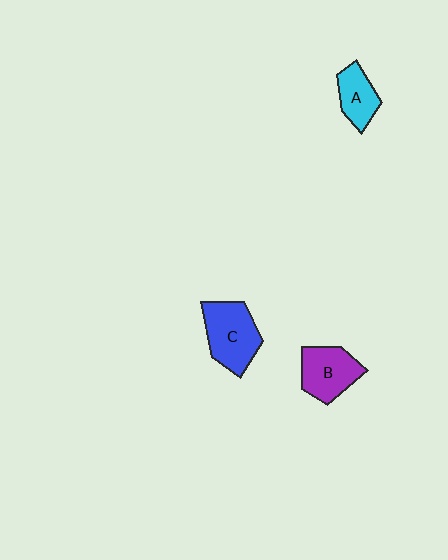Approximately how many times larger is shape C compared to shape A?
Approximately 1.6 times.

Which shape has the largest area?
Shape C (blue).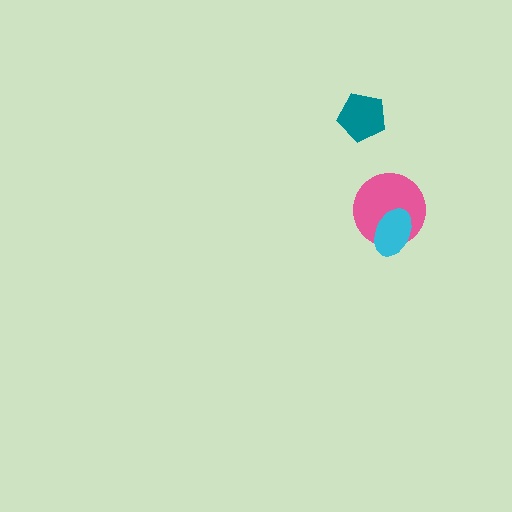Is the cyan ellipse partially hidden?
No, no other shape covers it.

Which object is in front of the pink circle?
The cyan ellipse is in front of the pink circle.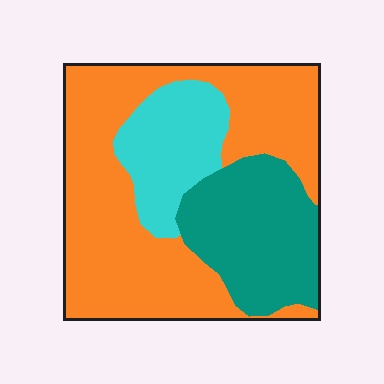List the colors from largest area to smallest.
From largest to smallest: orange, teal, cyan.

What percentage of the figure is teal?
Teal takes up between a sixth and a third of the figure.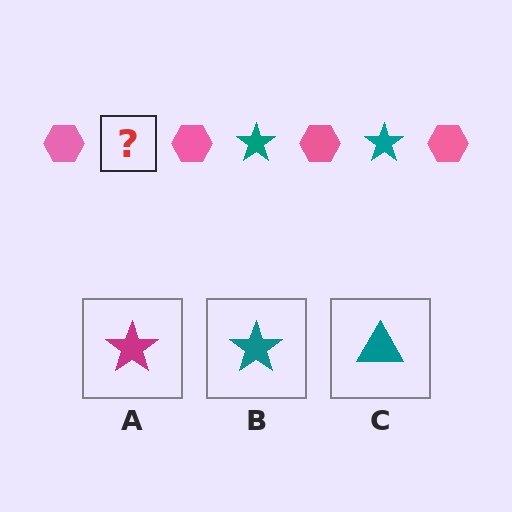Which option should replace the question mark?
Option B.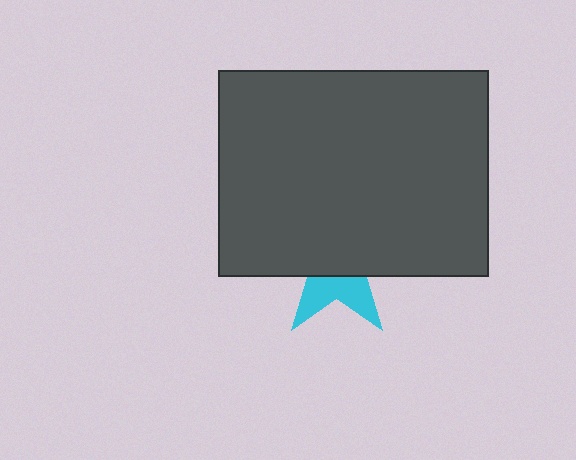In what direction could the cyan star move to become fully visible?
The cyan star could move down. That would shift it out from behind the dark gray rectangle entirely.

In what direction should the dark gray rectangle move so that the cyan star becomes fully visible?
The dark gray rectangle should move up. That is the shortest direction to clear the overlap and leave the cyan star fully visible.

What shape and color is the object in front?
The object in front is a dark gray rectangle.